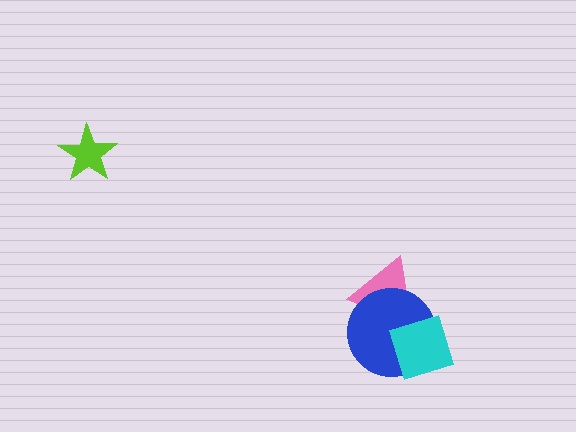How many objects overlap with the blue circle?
2 objects overlap with the blue circle.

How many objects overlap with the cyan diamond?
2 objects overlap with the cyan diamond.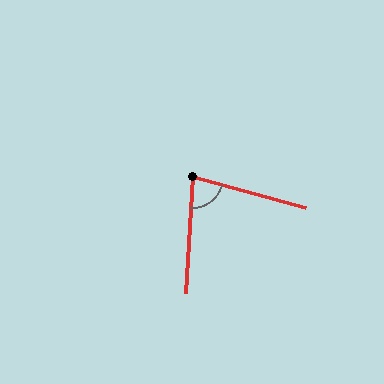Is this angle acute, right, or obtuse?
It is acute.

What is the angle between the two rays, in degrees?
Approximately 78 degrees.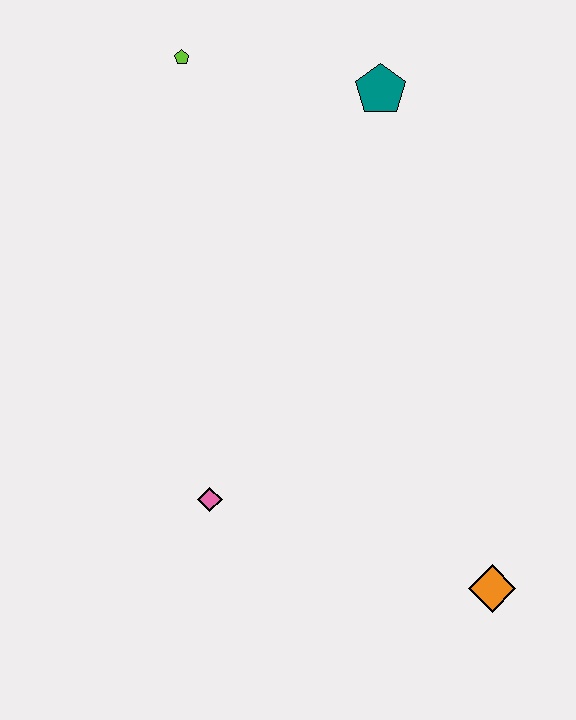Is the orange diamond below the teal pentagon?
Yes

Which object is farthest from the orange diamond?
The lime pentagon is farthest from the orange diamond.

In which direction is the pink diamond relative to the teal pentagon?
The pink diamond is below the teal pentagon.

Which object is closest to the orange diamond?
The pink diamond is closest to the orange diamond.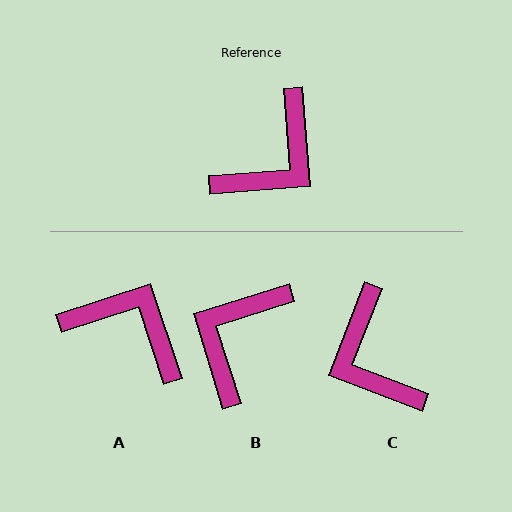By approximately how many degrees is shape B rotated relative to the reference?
Approximately 167 degrees clockwise.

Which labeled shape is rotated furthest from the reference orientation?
B, about 167 degrees away.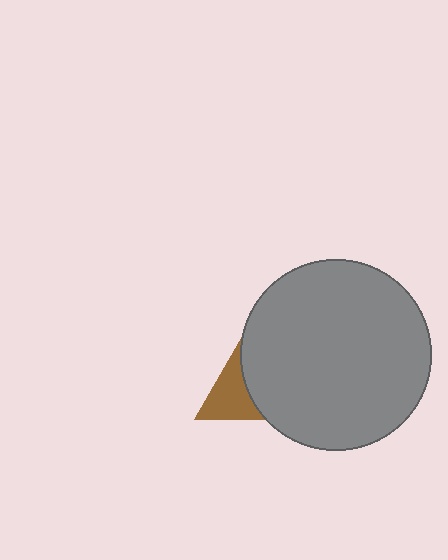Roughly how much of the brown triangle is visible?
A small part of it is visible (roughly 42%).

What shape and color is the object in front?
The object in front is a gray circle.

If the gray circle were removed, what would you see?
You would see the complete brown triangle.